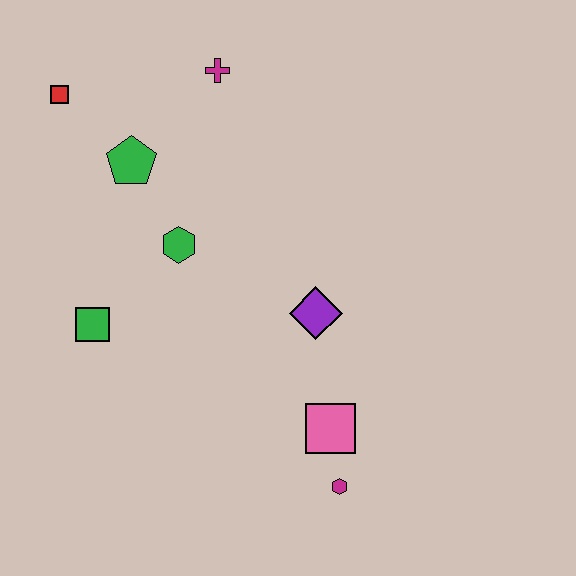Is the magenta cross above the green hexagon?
Yes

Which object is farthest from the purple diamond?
The red square is farthest from the purple diamond.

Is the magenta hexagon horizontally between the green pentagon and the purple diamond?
No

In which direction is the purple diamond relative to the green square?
The purple diamond is to the right of the green square.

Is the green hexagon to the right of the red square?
Yes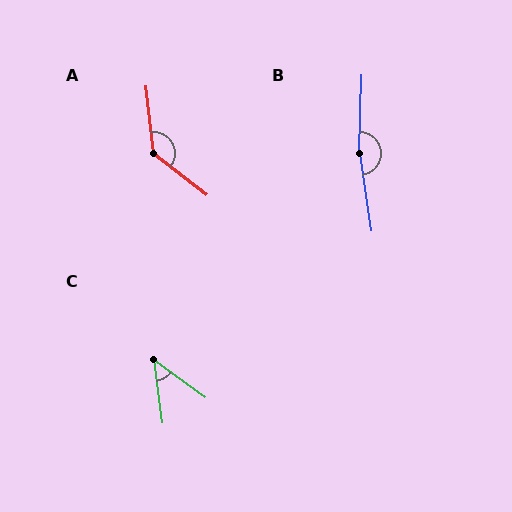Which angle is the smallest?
C, at approximately 46 degrees.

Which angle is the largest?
B, at approximately 170 degrees.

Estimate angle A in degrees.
Approximately 134 degrees.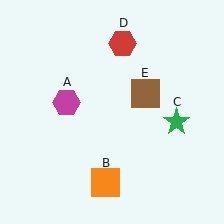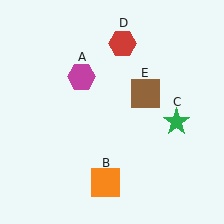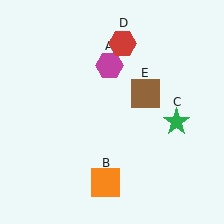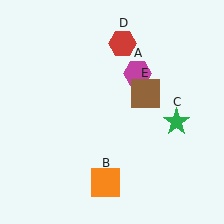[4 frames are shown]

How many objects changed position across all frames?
1 object changed position: magenta hexagon (object A).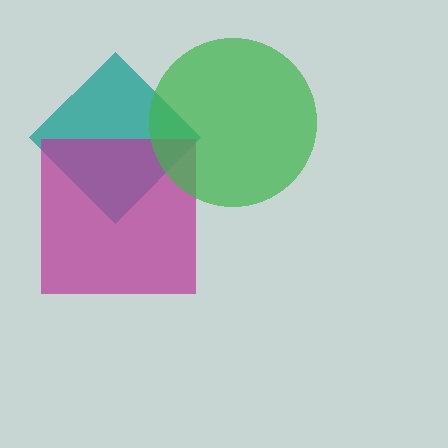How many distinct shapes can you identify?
There are 3 distinct shapes: a teal diamond, a magenta square, a green circle.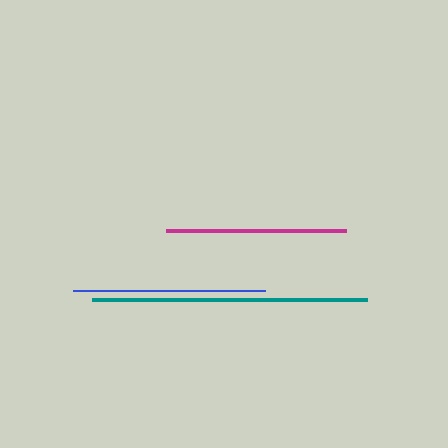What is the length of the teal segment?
The teal segment is approximately 275 pixels long.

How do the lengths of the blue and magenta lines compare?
The blue and magenta lines are approximately the same length.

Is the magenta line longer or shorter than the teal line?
The teal line is longer than the magenta line.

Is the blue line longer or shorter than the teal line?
The teal line is longer than the blue line.